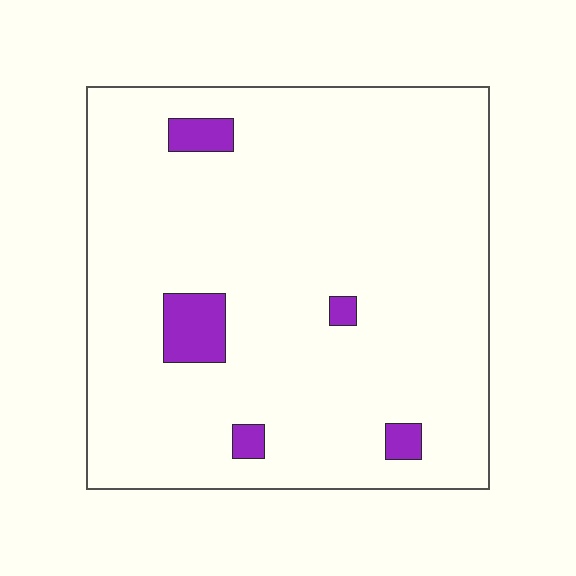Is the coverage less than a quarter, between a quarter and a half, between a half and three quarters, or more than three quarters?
Less than a quarter.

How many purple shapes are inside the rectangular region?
5.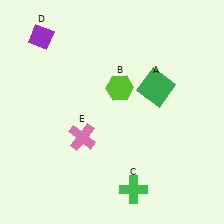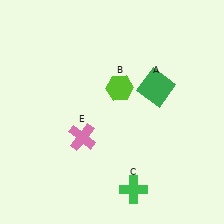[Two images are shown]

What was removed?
The purple diamond (D) was removed in Image 2.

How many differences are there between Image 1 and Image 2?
There is 1 difference between the two images.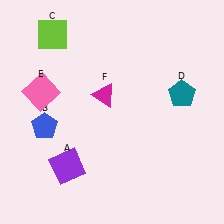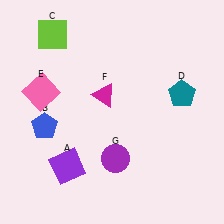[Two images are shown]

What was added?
A purple circle (G) was added in Image 2.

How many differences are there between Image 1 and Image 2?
There is 1 difference between the two images.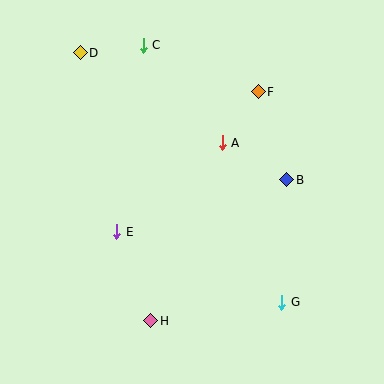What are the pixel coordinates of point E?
Point E is at (117, 232).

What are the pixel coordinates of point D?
Point D is at (80, 53).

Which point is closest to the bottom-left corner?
Point H is closest to the bottom-left corner.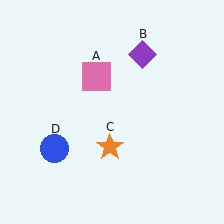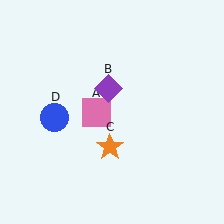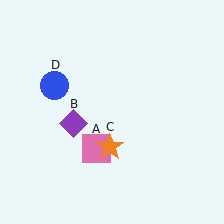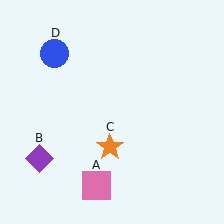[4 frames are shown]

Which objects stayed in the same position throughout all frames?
Orange star (object C) remained stationary.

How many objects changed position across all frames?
3 objects changed position: pink square (object A), purple diamond (object B), blue circle (object D).